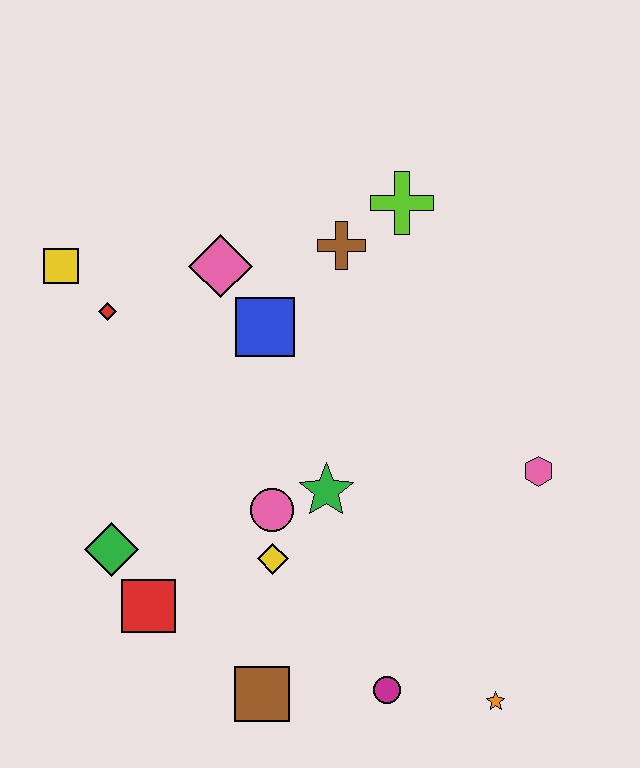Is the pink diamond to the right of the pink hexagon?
No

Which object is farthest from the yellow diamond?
The lime cross is farthest from the yellow diamond.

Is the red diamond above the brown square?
Yes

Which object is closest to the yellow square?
The red diamond is closest to the yellow square.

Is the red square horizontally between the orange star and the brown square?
No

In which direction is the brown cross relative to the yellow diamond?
The brown cross is above the yellow diamond.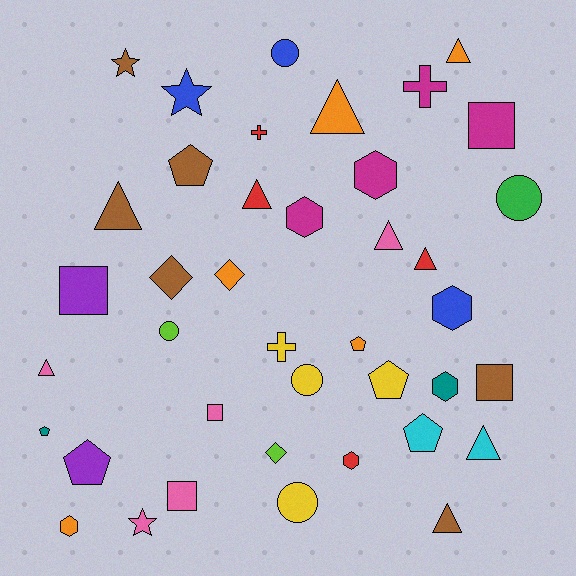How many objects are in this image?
There are 40 objects.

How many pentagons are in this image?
There are 6 pentagons.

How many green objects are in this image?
There is 1 green object.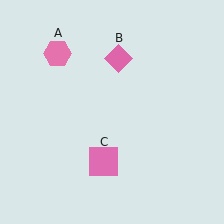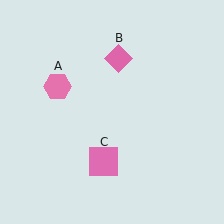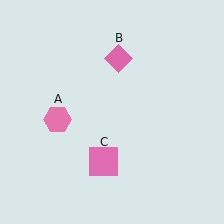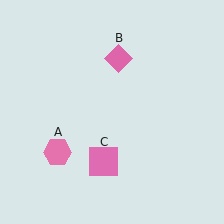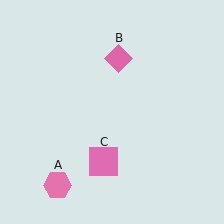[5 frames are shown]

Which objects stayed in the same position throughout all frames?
Pink diamond (object B) and pink square (object C) remained stationary.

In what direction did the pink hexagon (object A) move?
The pink hexagon (object A) moved down.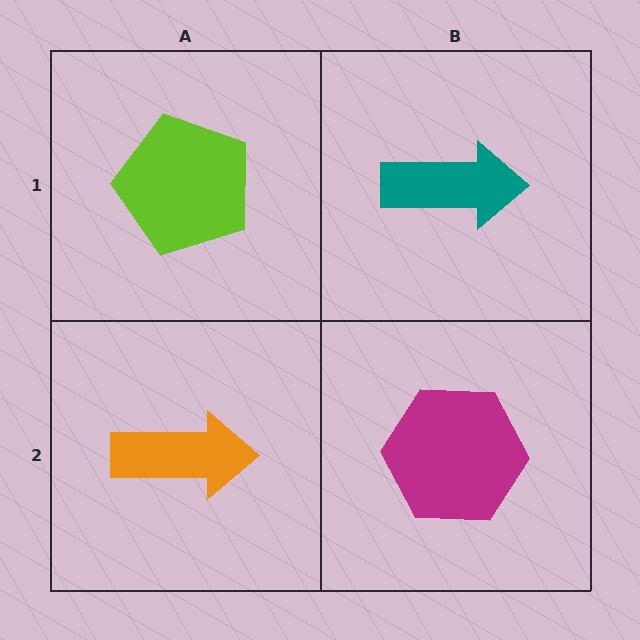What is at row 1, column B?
A teal arrow.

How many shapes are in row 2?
2 shapes.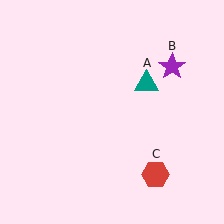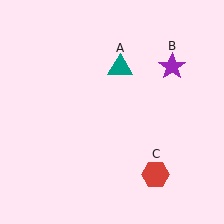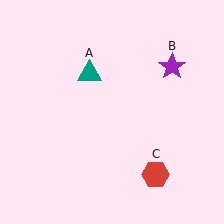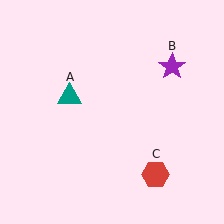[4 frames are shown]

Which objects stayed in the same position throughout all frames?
Purple star (object B) and red hexagon (object C) remained stationary.